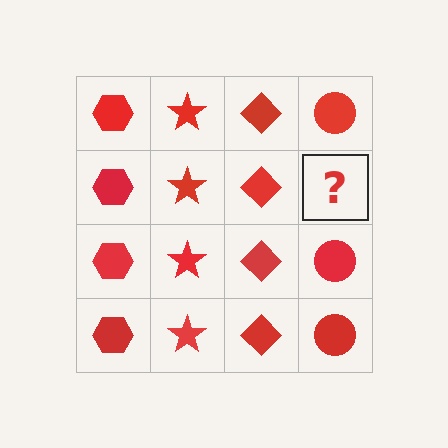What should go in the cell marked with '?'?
The missing cell should contain a red circle.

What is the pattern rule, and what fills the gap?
The rule is that each column has a consistent shape. The gap should be filled with a red circle.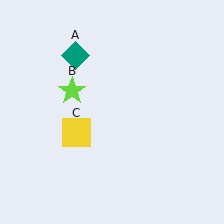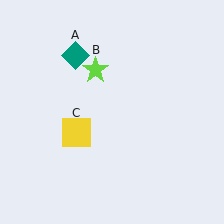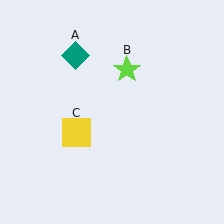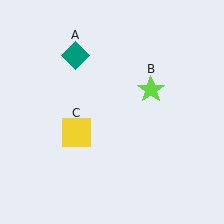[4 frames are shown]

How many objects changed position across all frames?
1 object changed position: lime star (object B).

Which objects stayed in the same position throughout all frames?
Teal diamond (object A) and yellow square (object C) remained stationary.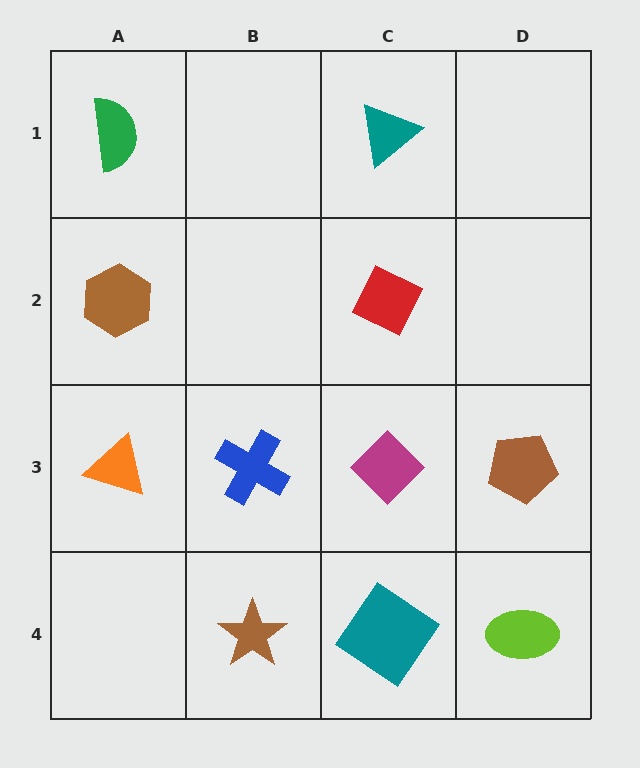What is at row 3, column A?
An orange triangle.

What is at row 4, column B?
A brown star.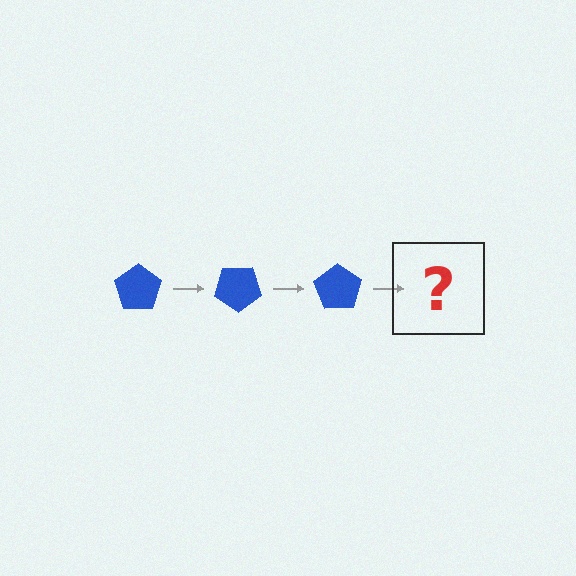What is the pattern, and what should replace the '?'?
The pattern is that the pentagon rotates 35 degrees each step. The '?' should be a blue pentagon rotated 105 degrees.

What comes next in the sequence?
The next element should be a blue pentagon rotated 105 degrees.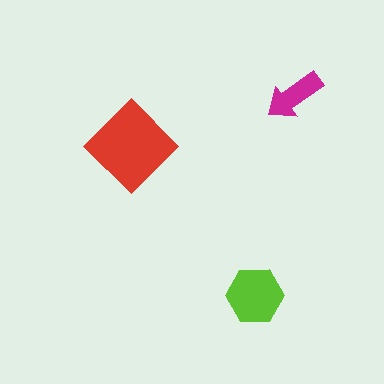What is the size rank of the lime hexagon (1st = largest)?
2nd.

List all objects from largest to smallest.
The red diamond, the lime hexagon, the magenta arrow.